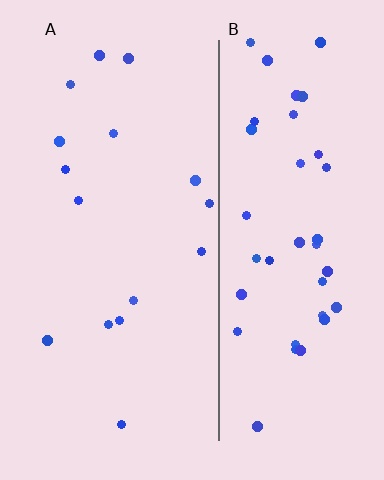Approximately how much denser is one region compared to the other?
Approximately 2.7× — region B over region A.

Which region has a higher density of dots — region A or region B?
B (the right).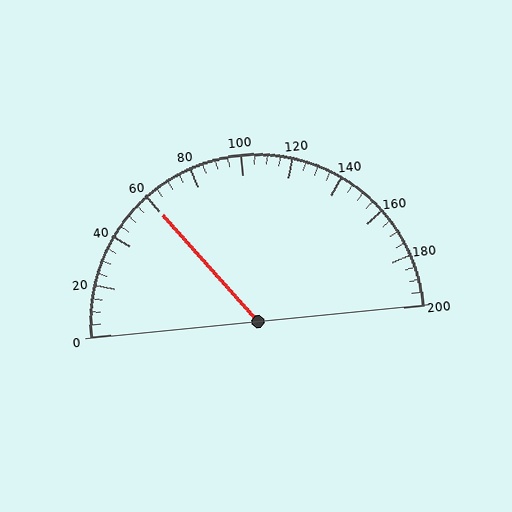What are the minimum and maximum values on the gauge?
The gauge ranges from 0 to 200.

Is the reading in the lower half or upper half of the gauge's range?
The reading is in the lower half of the range (0 to 200).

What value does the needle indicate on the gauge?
The needle indicates approximately 60.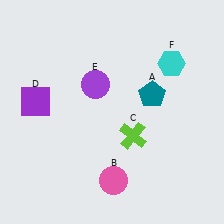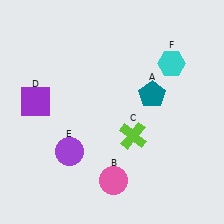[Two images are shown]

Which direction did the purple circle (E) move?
The purple circle (E) moved down.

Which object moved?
The purple circle (E) moved down.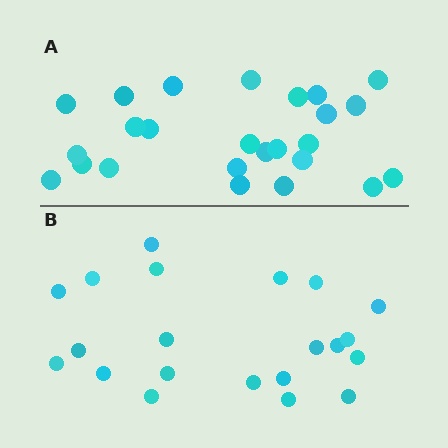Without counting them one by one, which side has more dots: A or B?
Region A (the top region) has more dots.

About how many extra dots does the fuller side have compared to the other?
Region A has about 4 more dots than region B.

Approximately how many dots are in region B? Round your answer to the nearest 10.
About 20 dots. (The exact count is 21, which rounds to 20.)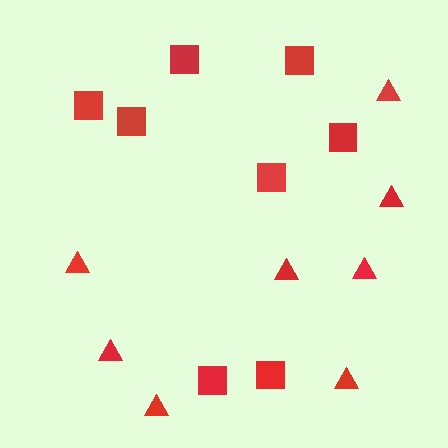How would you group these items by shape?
There are 2 groups: one group of squares (8) and one group of triangles (8).